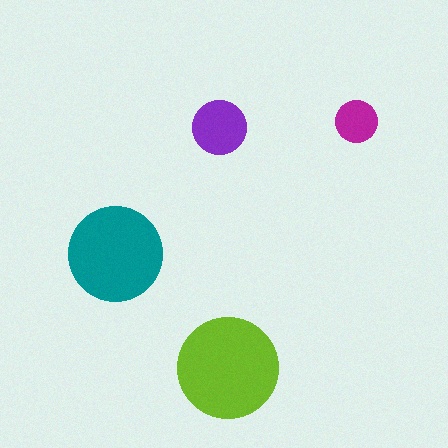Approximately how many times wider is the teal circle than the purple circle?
About 2 times wider.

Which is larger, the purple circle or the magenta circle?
The purple one.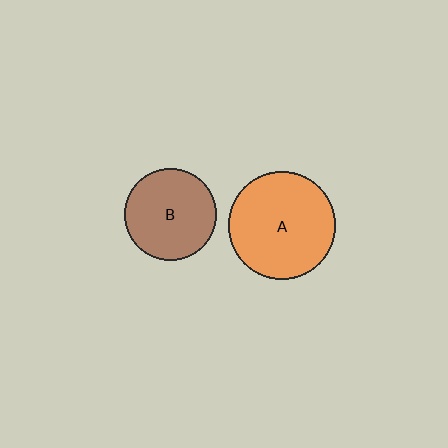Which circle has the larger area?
Circle A (orange).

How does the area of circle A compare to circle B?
Approximately 1.4 times.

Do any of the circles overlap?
No, none of the circles overlap.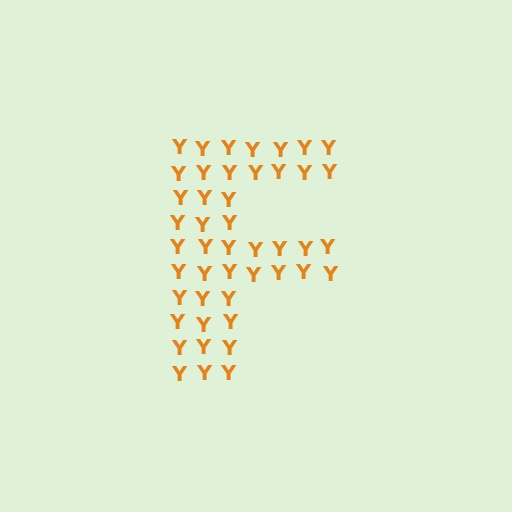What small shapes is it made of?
It is made of small letter Y's.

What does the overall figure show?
The overall figure shows the letter F.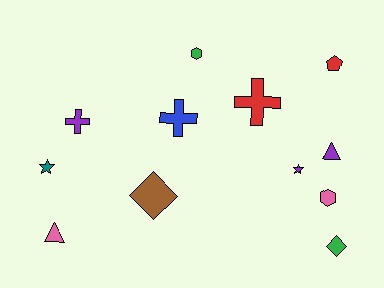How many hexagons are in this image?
There are 2 hexagons.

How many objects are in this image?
There are 12 objects.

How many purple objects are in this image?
There are 3 purple objects.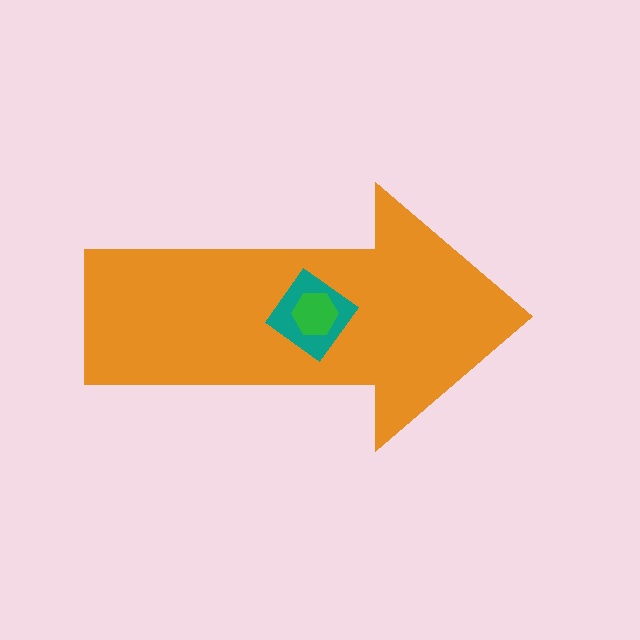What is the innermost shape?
The green hexagon.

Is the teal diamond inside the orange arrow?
Yes.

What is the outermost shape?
The orange arrow.